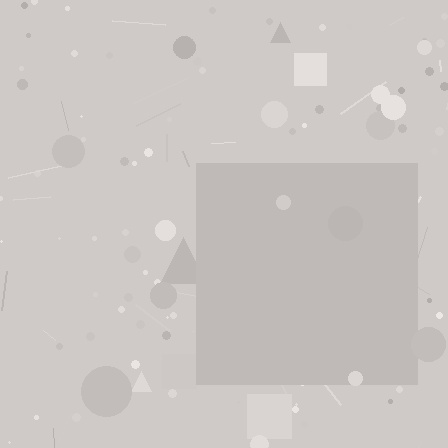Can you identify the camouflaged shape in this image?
The camouflaged shape is a square.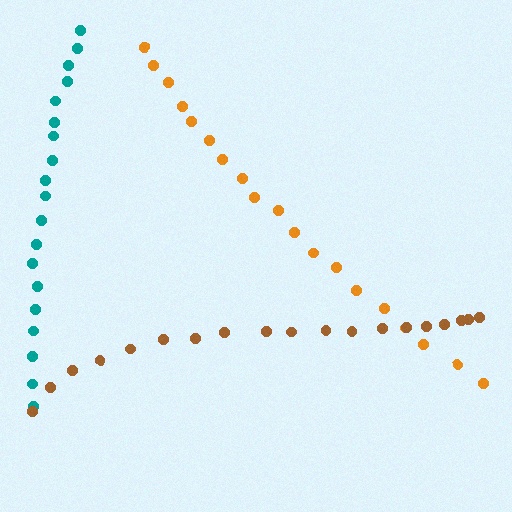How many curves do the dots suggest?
There are 3 distinct paths.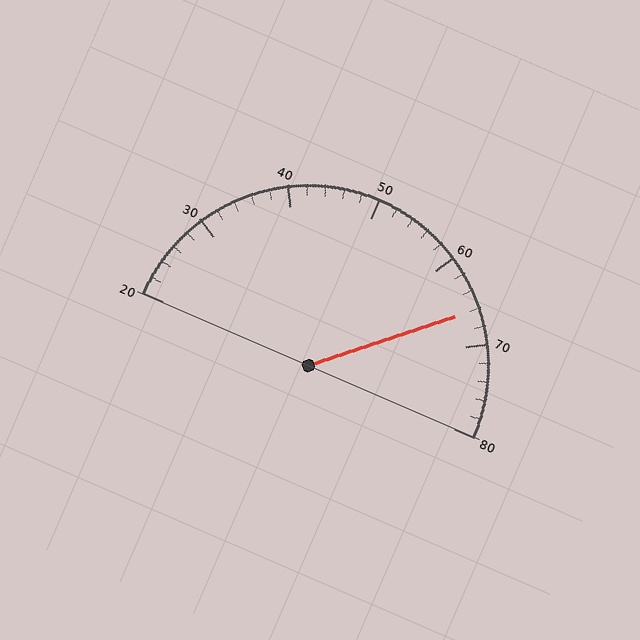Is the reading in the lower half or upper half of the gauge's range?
The reading is in the upper half of the range (20 to 80).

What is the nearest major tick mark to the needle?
The nearest major tick mark is 70.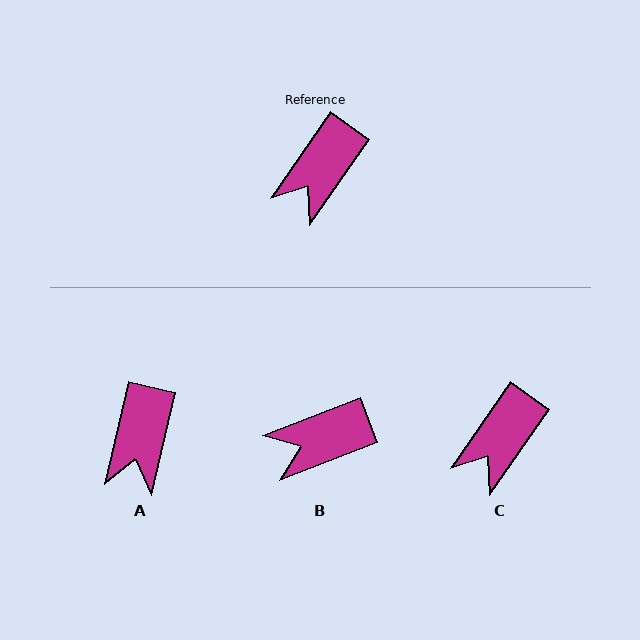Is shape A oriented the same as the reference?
No, it is off by about 22 degrees.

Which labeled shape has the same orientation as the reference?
C.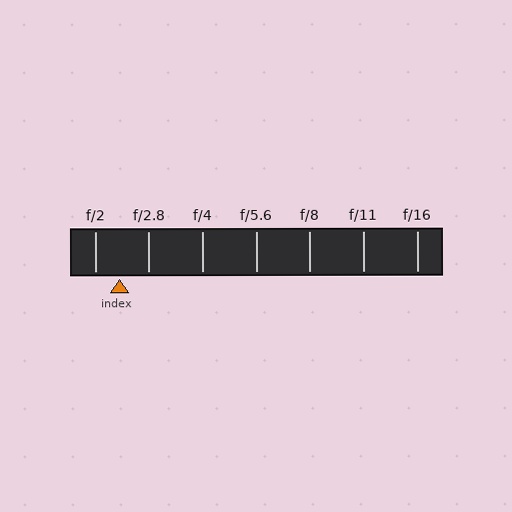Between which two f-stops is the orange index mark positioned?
The index mark is between f/2 and f/2.8.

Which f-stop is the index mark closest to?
The index mark is closest to f/2.